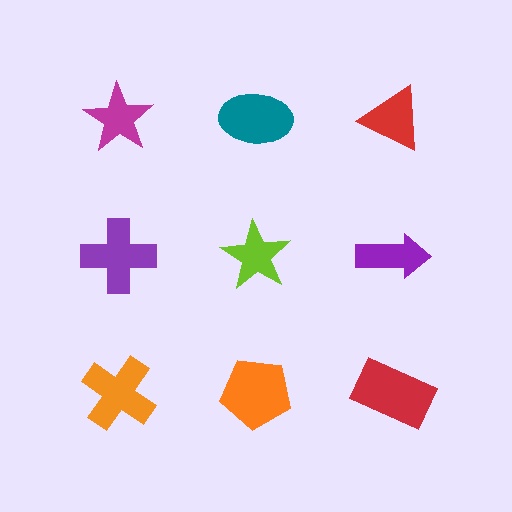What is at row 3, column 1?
An orange cross.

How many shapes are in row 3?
3 shapes.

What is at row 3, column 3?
A red rectangle.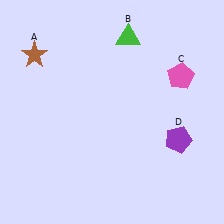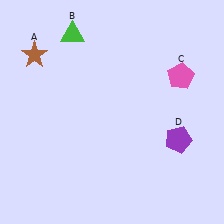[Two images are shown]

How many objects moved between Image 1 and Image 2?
1 object moved between the two images.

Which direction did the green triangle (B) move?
The green triangle (B) moved left.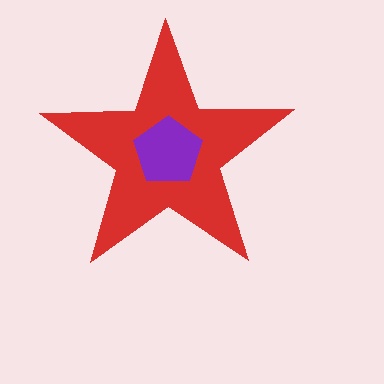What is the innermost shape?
The purple pentagon.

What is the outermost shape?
The red star.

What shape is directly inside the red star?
The purple pentagon.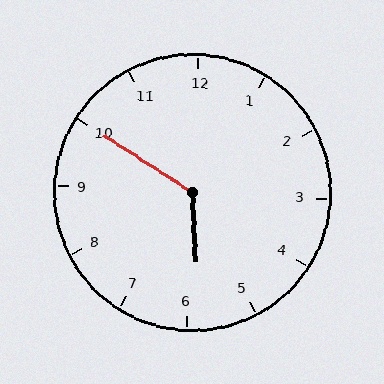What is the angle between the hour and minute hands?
Approximately 125 degrees.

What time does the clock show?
5:50.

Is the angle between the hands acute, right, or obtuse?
It is obtuse.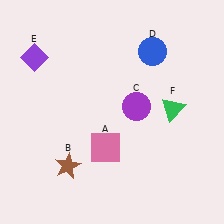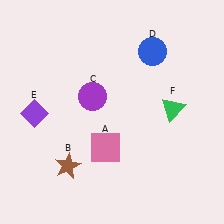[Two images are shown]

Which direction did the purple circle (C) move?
The purple circle (C) moved left.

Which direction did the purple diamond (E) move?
The purple diamond (E) moved down.